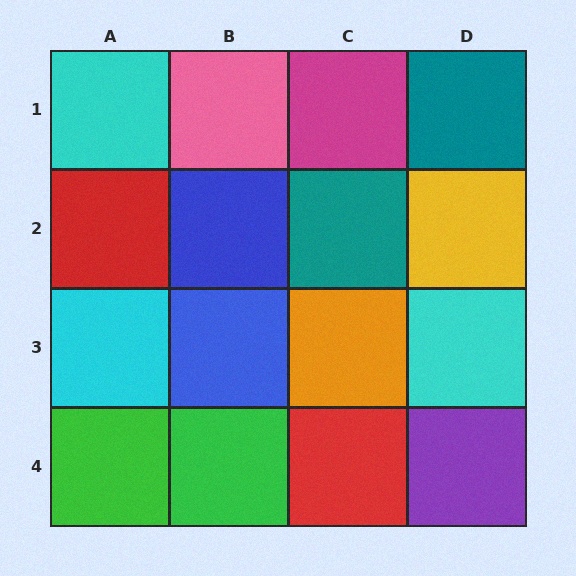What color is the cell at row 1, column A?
Cyan.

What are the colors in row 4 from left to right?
Green, green, red, purple.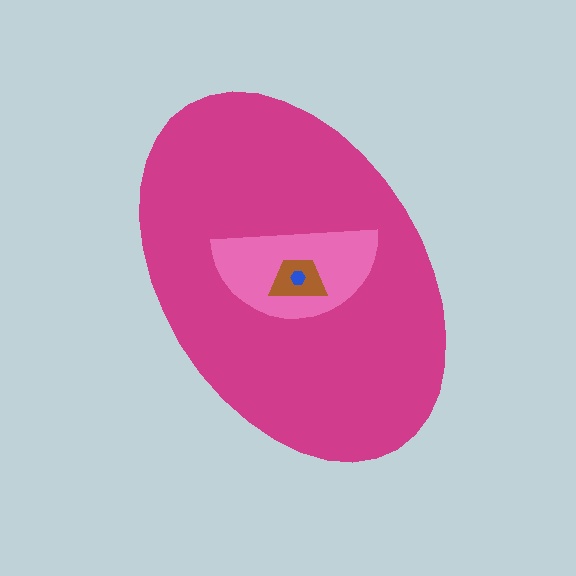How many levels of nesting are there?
4.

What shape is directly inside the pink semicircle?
The brown trapezoid.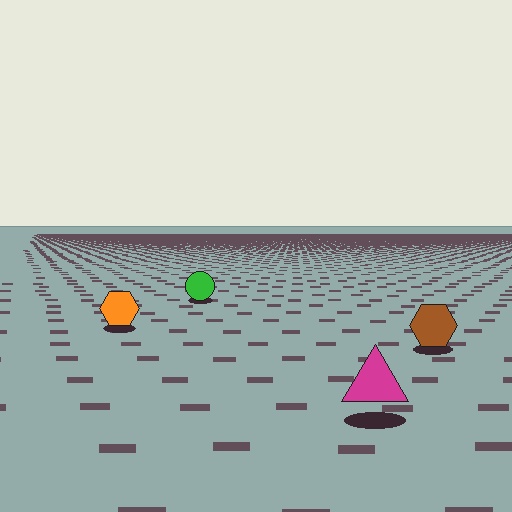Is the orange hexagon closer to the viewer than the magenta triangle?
No. The magenta triangle is closer — you can tell from the texture gradient: the ground texture is coarser near it.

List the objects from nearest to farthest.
From nearest to farthest: the magenta triangle, the brown hexagon, the orange hexagon, the green circle.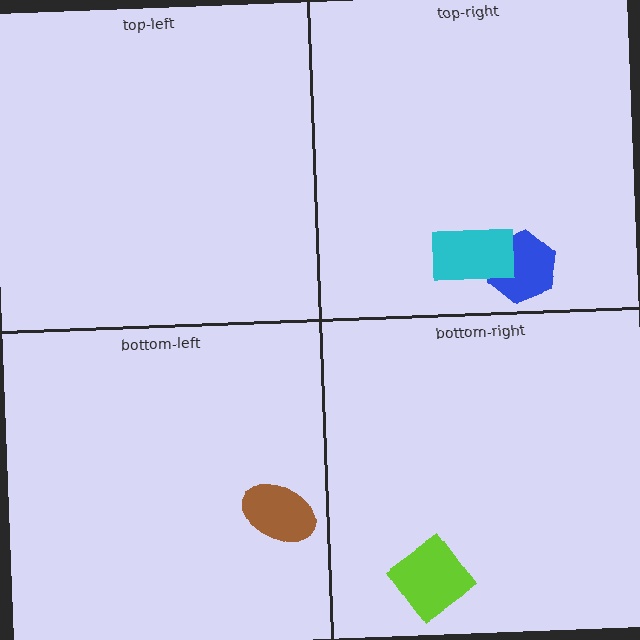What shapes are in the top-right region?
The blue hexagon, the cyan rectangle.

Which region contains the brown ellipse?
The bottom-left region.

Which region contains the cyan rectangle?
The top-right region.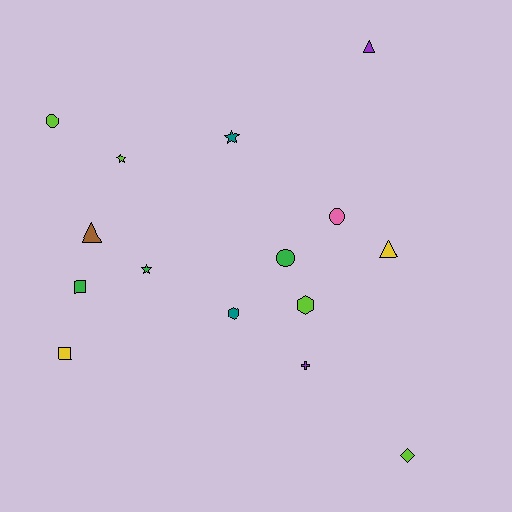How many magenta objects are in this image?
There are no magenta objects.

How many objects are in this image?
There are 15 objects.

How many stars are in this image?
There are 3 stars.